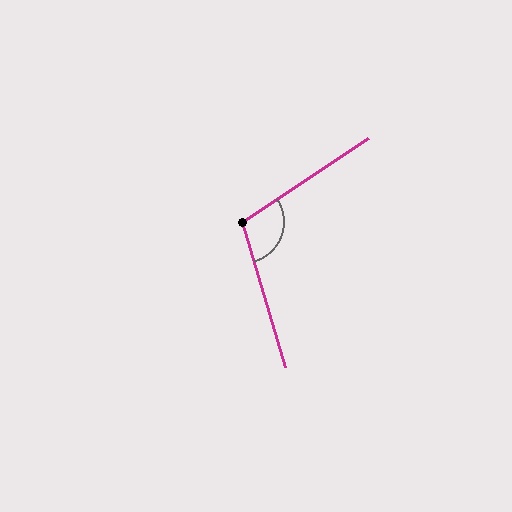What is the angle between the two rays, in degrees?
Approximately 107 degrees.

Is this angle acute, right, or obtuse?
It is obtuse.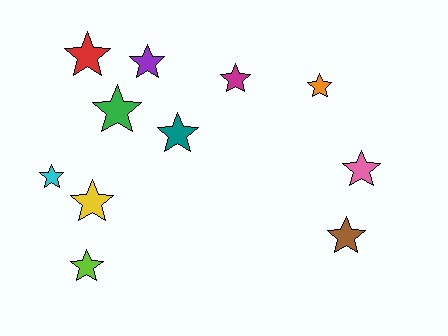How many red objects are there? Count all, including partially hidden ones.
There is 1 red object.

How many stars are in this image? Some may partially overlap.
There are 11 stars.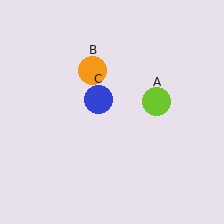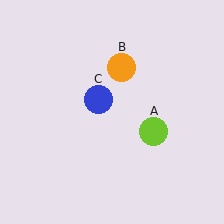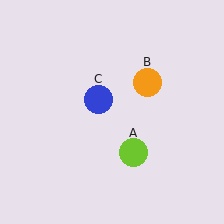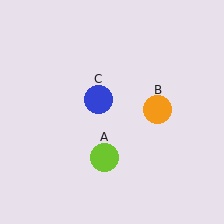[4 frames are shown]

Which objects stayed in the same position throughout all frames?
Blue circle (object C) remained stationary.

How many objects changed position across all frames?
2 objects changed position: lime circle (object A), orange circle (object B).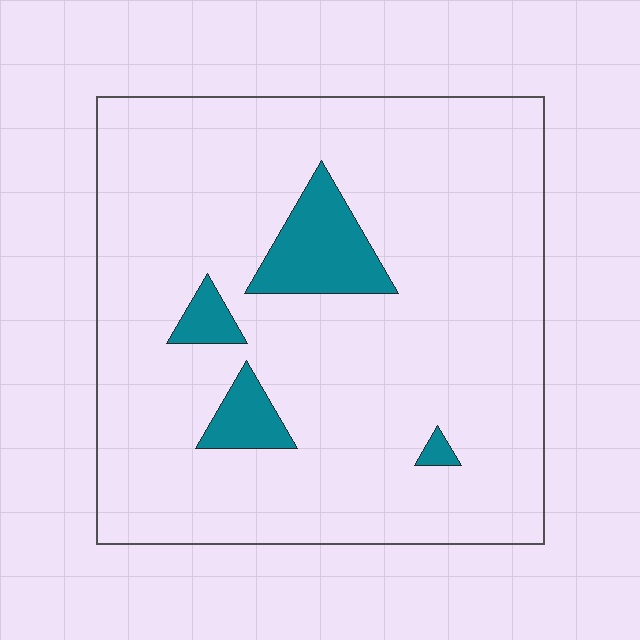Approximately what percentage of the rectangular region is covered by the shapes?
Approximately 10%.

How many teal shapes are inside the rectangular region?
4.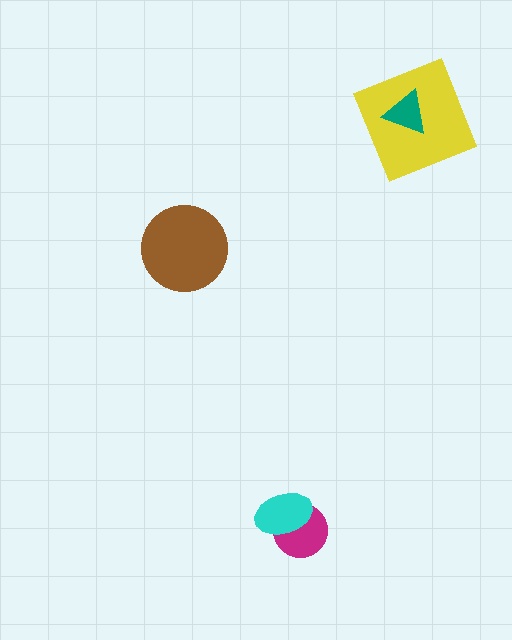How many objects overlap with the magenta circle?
1 object overlaps with the magenta circle.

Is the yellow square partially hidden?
Yes, it is partially covered by another shape.